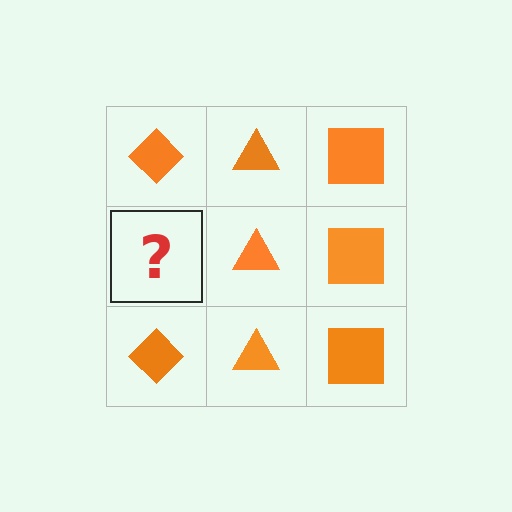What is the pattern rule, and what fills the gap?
The rule is that each column has a consistent shape. The gap should be filled with an orange diamond.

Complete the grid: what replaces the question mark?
The question mark should be replaced with an orange diamond.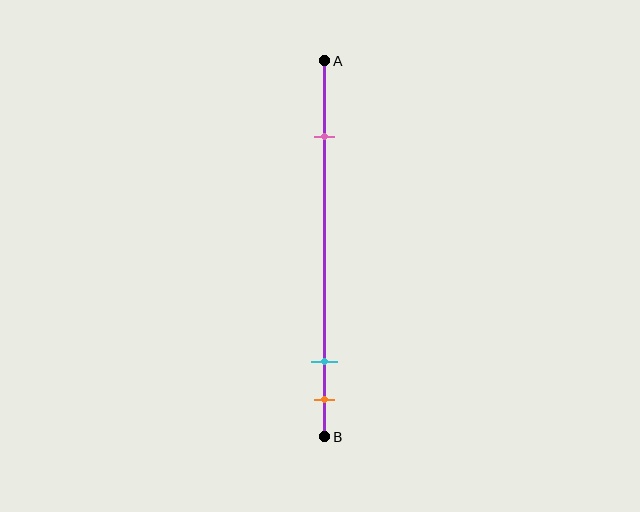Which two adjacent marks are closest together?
The cyan and orange marks are the closest adjacent pair.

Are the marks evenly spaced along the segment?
No, the marks are not evenly spaced.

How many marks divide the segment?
There are 3 marks dividing the segment.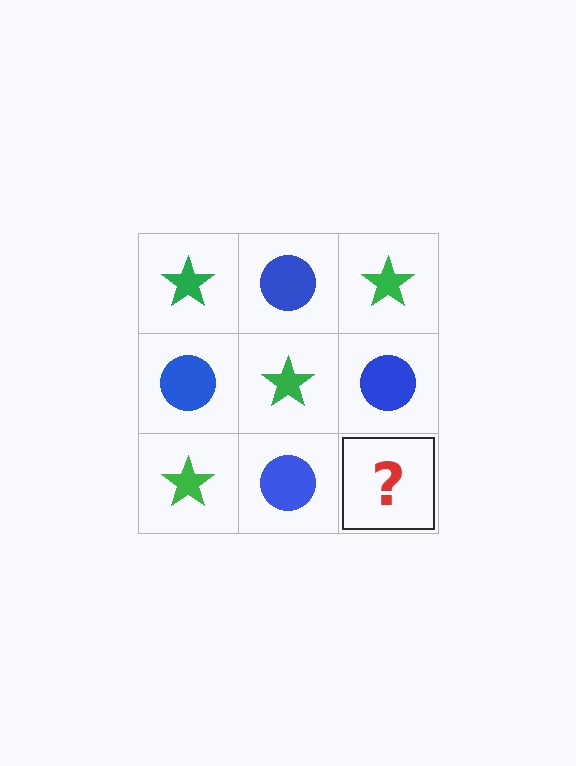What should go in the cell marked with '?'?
The missing cell should contain a green star.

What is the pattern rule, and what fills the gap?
The rule is that it alternates green star and blue circle in a checkerboard pattern. The gap should be filled with a green star.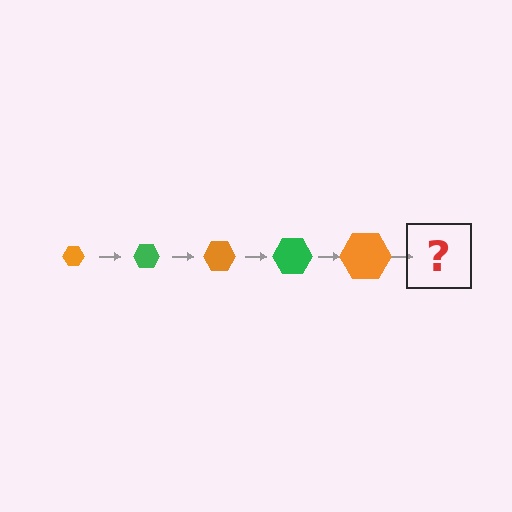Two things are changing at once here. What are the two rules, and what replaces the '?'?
The two rules are that the hexagon grows larger each step and the color cycles through orange and green. The '?' should be a green hexagon, larger than the previous one.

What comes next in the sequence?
The next element should be a green hexagon, larger than the previous one.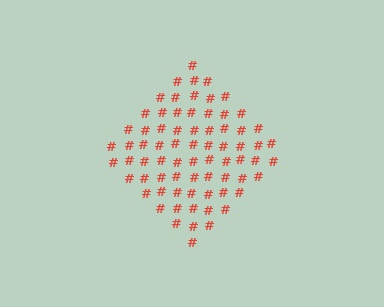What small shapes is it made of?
It is made of small hash symbols.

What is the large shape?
The large shape is a diamond.